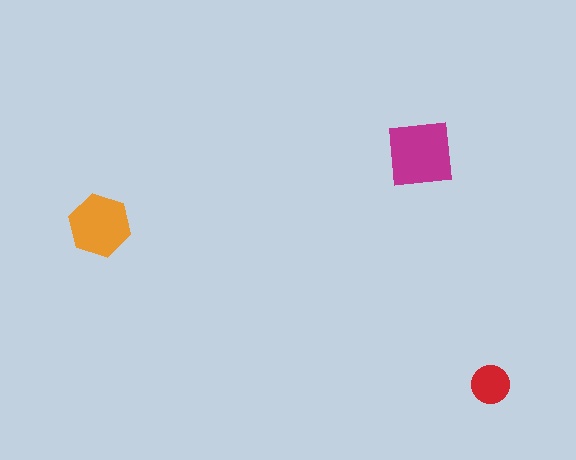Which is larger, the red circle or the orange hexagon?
The orange hexagon.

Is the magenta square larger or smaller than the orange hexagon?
Larger.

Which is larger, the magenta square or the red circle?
The magenta square.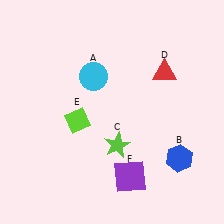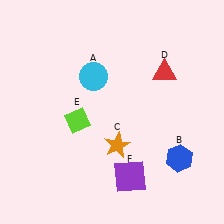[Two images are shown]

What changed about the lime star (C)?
In Image 1, C is lime. In Image 2, it changed to orange.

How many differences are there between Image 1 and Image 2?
There is 1 difference between the two images.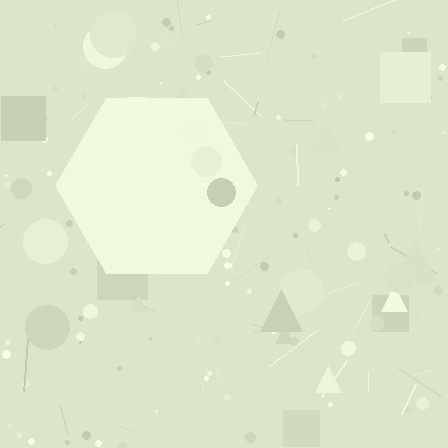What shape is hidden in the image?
A hexagon is hidden in the image.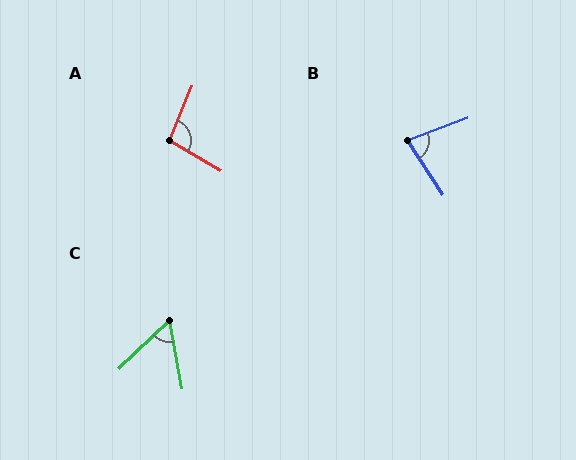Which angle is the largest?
A, at approximately 98 degrees.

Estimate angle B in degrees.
Approximately 77 degrees.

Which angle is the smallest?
C, at approximately 57 degrees.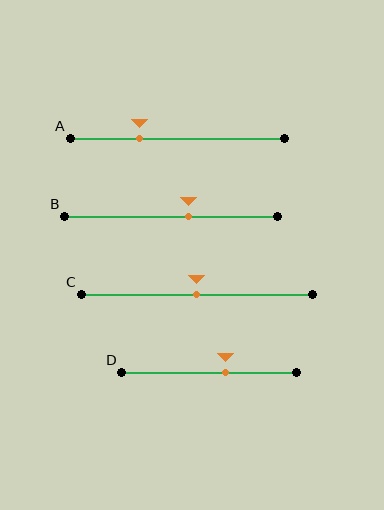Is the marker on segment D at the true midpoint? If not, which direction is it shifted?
No, the marker on segment D is shifted to the right by about 9% of the segment length.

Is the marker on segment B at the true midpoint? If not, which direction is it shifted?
No, the marker on segment B is shifted to the right by about 8% of the segment length.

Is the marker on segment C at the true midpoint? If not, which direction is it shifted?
Yes, the marker on segment C is at the true midpoint.